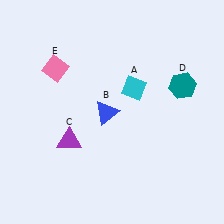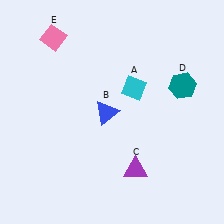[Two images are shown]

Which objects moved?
The objects that moved are: the purple triangle (C), the pink diamond (E).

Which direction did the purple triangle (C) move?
The purple triangle (C) moved right.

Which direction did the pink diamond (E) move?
The pink diamond (E) moved up.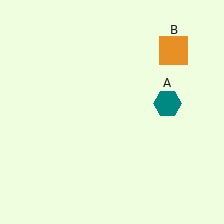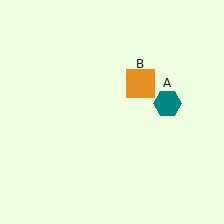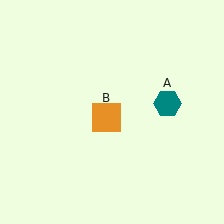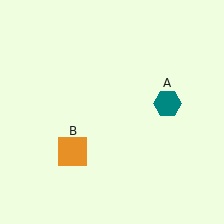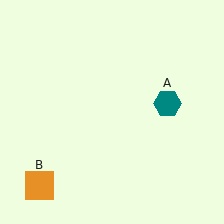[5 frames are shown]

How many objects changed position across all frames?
1 object changed position: orange square (object B).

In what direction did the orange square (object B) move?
The orange square (object B) moved down and to the left.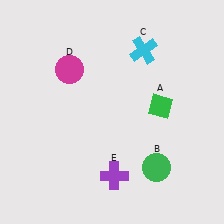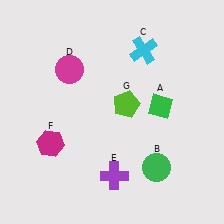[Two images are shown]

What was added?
A magenta hexagon (F), a lime pentagon (G) were added in Image 2.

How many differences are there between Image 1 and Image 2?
There are 2 differences between the two images.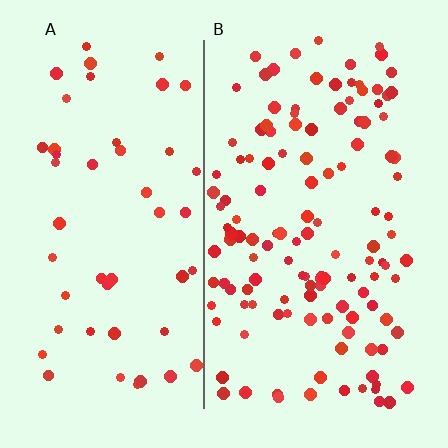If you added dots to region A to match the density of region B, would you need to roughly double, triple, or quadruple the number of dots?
Approximately triple.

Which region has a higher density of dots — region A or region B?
B (the right).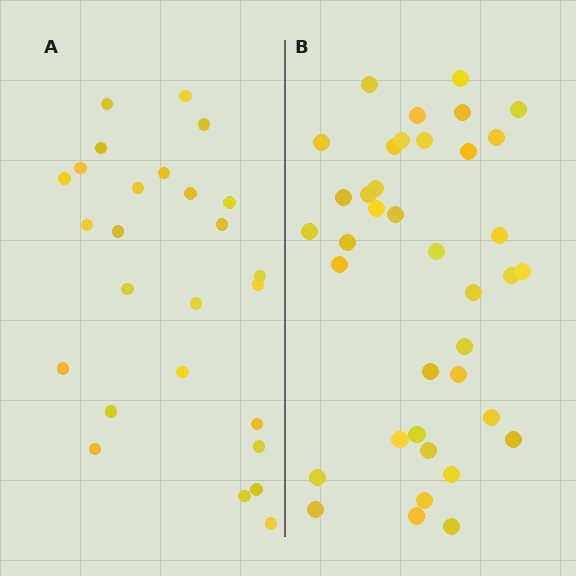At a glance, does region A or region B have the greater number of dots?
Region B (the right region) has more dots.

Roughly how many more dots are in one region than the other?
Region B has roughly 12 or so more dots than region A.